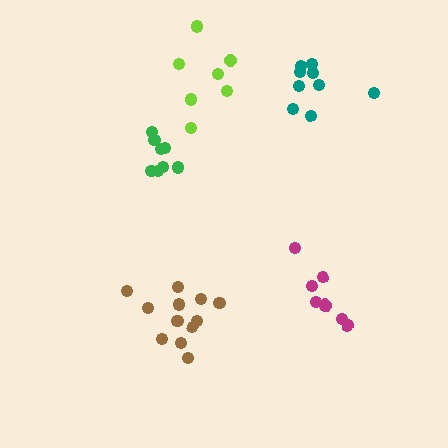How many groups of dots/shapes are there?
There are 5 groups.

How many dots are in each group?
Group 1: 8 dots, Group 2: 12 dots, Group 3: 8 dots, Group 4: 7 dots, Group 5: 9 dots (44 total).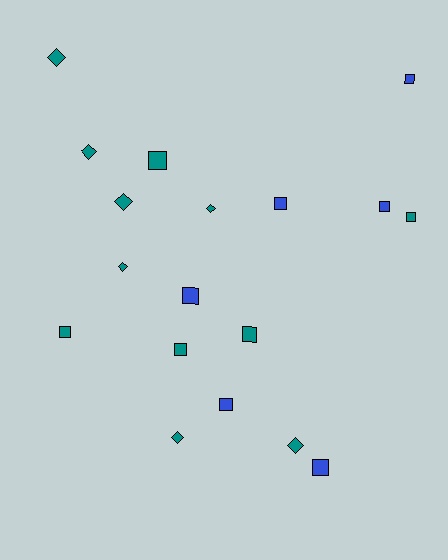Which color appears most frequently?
Teal, with 12 objects.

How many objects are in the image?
There are 18 objects.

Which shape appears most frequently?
Square, with 11 objects.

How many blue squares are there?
There are 6 blue squares.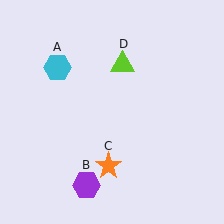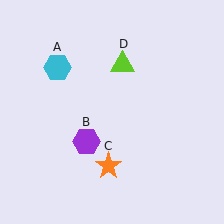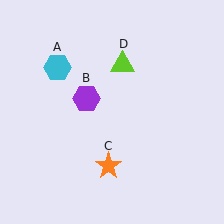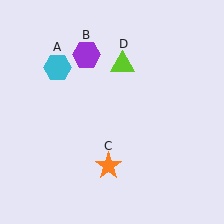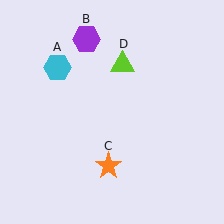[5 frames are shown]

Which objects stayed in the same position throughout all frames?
Cyan hexagon (object A) and orange star (object C) and lime triangle (object D) remained stationary.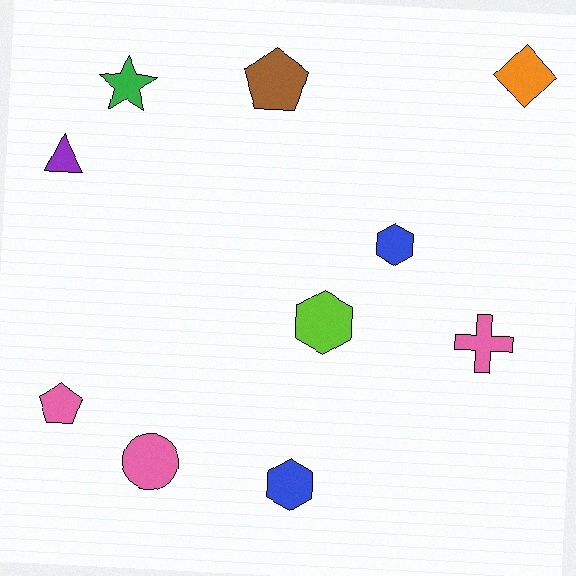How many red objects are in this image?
There are no red objects.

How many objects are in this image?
There are 10 objects.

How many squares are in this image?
There are no squares.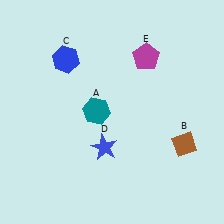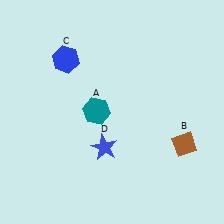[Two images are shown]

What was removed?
The magenta pentagon (E) was removed in Image 2.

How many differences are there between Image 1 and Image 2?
There is 1 difference between the two images.